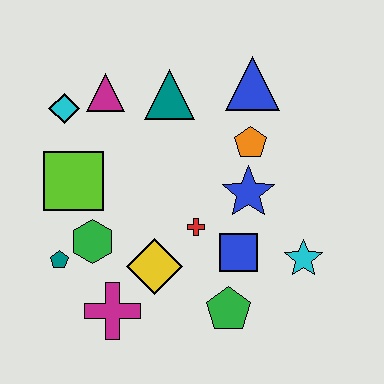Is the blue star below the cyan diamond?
Yes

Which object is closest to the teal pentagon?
The green hexagon is closest to the teal pentagon.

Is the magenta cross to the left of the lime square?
No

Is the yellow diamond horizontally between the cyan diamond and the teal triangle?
Yes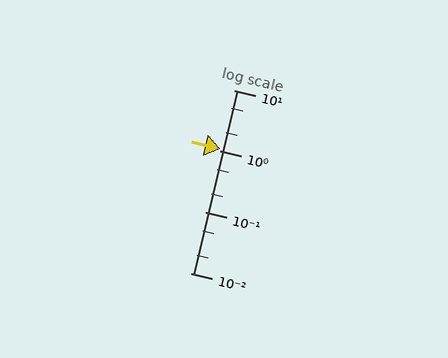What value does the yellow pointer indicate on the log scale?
The pointer indicates approximately 1.1.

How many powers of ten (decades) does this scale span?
The scale spans 3 decades, from 0.01 to 10.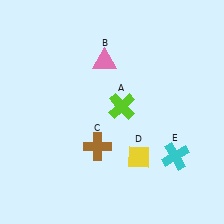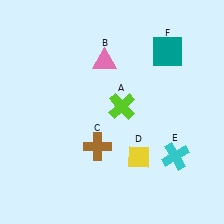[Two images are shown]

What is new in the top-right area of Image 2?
A teal square (F) was added in the top-right area of Image 2.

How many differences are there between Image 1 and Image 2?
There is 1 difference between the two images.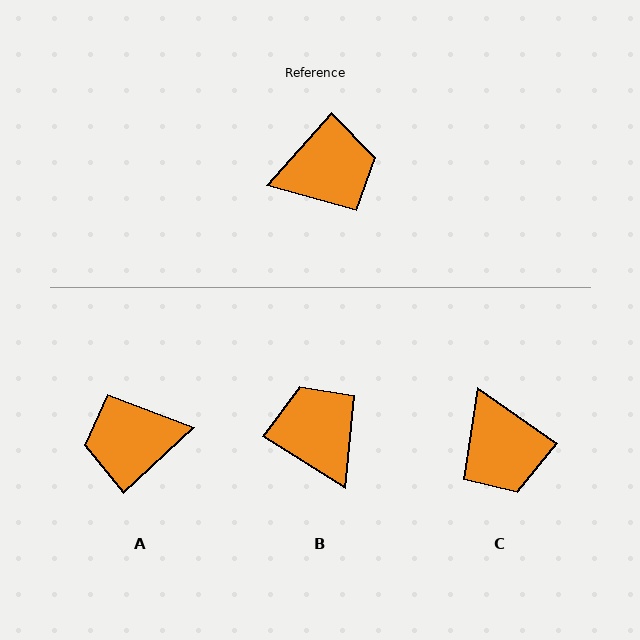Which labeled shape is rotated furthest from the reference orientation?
A, about 175 degrees away.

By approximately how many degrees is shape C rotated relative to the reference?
Approximately 83 degrees clockwise.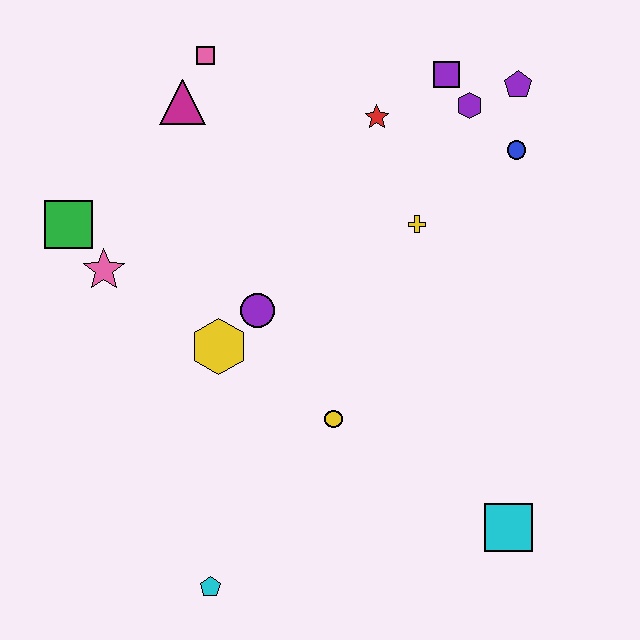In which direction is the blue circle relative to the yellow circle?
The blue circle is above the yellow circle.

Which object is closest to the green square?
The pink star is closest to the green square.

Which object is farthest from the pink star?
The cyan square is farthest from the pink star.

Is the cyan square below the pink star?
Yes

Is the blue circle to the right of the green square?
Yes